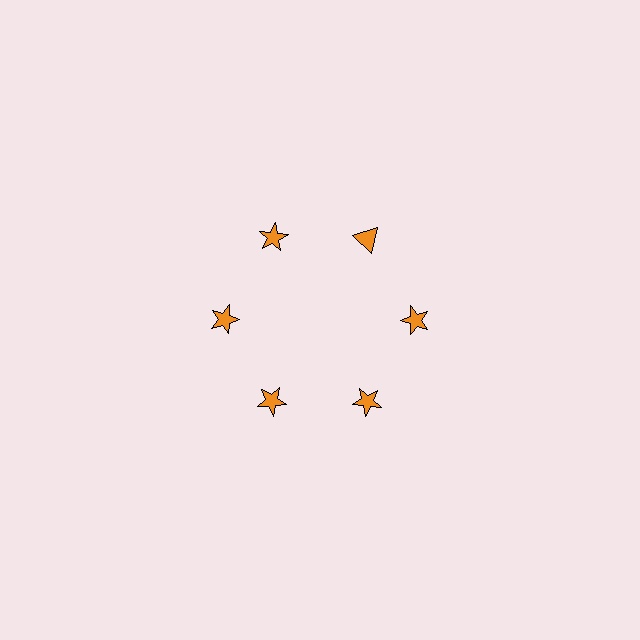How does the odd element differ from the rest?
It has a different shape: triangle instead of star.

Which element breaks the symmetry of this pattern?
The orange triangle at roughly the 1 o'clock position breaks the symmetry. All other shapes are orange stars.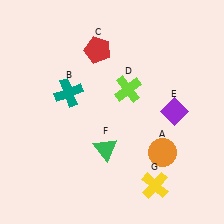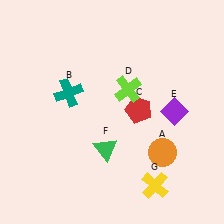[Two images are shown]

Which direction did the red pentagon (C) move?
The red pentagon (C) moved down.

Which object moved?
The red pentagon (C) moved down.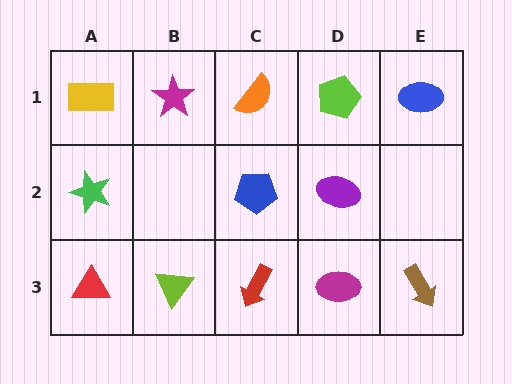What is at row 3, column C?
A red arrow.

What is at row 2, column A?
A green star.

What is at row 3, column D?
A magenta ellipse.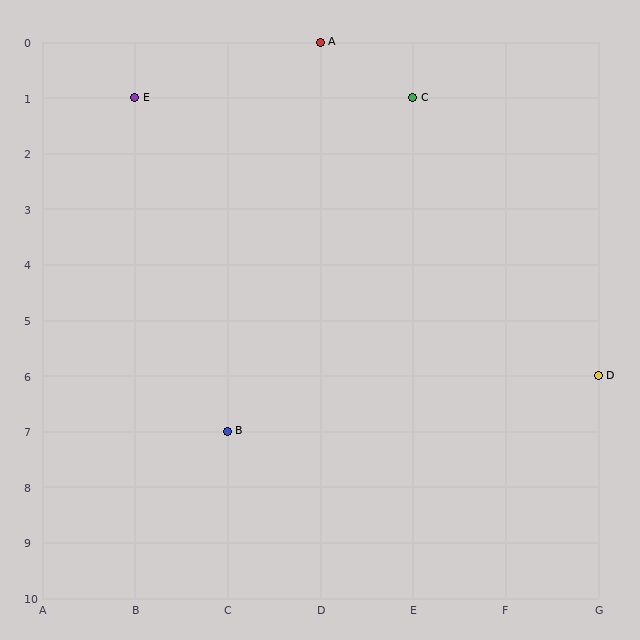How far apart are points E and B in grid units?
Points E and B are 1 column and 6 rows apart (about 6.1 grid units diagonally).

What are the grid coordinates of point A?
Point A is at grid coordinates (D, 0).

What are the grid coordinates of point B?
Point B is at grid coordinates (C, 7).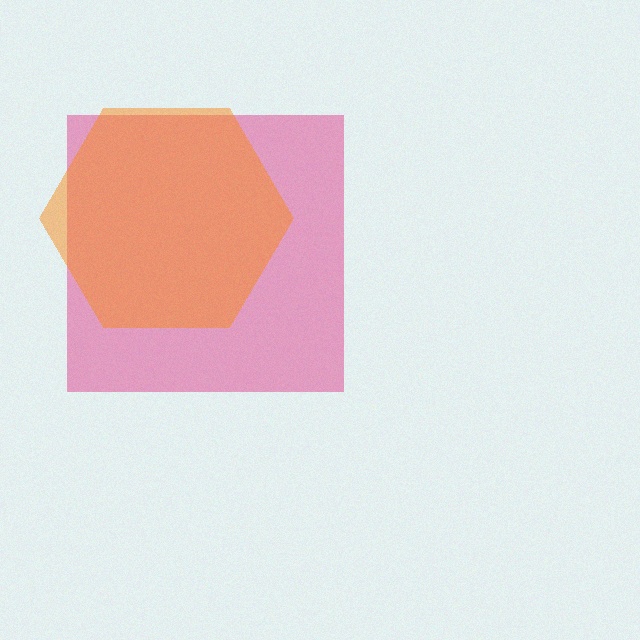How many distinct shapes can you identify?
There are 2 distinct shapes: a pink square, an orange hexagon.